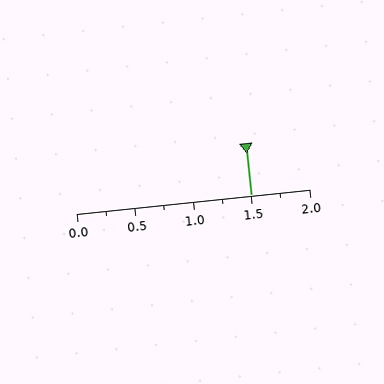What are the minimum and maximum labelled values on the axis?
The axis runs from 0.0 to 2.0.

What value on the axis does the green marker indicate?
The marker indicates approximately 1.5.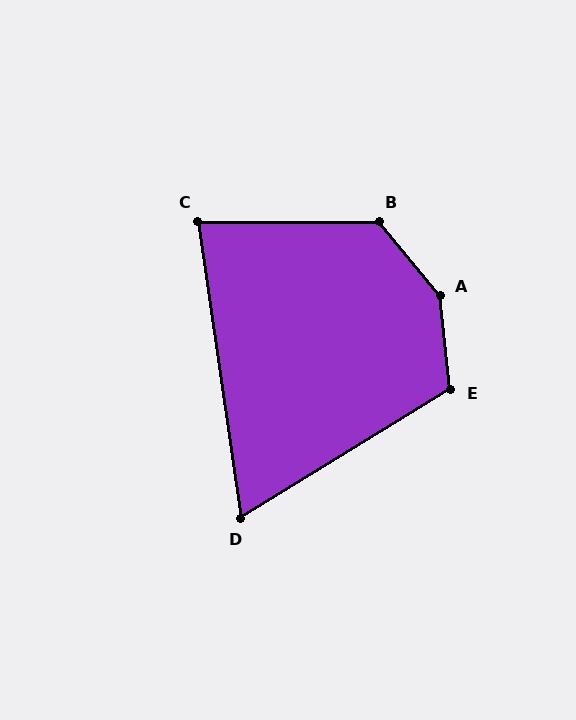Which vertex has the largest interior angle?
A, at approximately 147 degrees.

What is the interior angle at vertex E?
Approximately 115 degrees (obtuse).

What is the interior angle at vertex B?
Approximately 130 degrees (obtuse).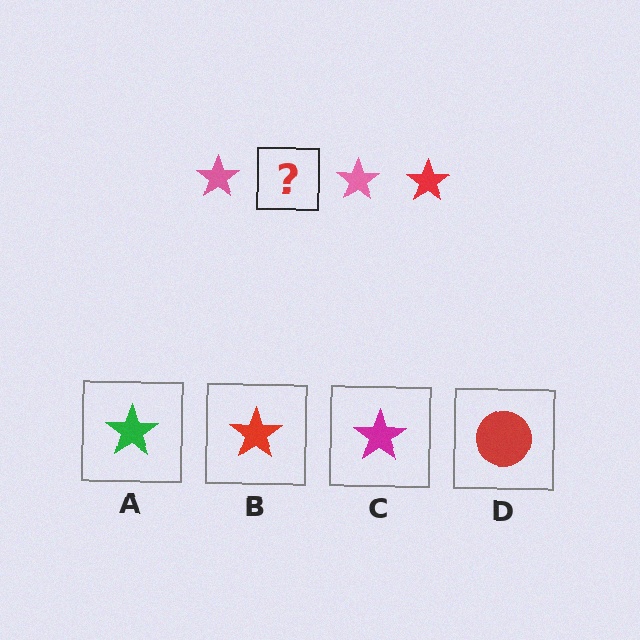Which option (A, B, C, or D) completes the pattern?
B.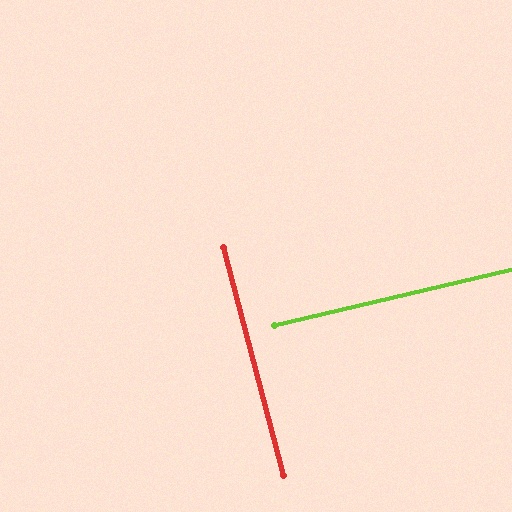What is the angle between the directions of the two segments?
Approximately 89 degrees.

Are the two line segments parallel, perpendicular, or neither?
Perpendicular — they meet at approximately 89°.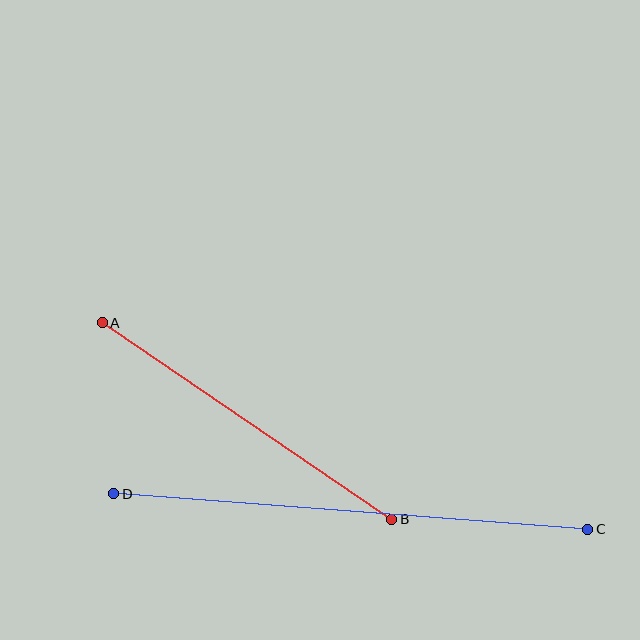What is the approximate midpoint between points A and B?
The midpoint is at approximately (247, 421) pixels.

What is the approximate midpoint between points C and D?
The midpoint is at approximately (351, 512) pixels.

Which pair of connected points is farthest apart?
Points C and D are farthest apart.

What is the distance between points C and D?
The distance is approximately 475 pixels.